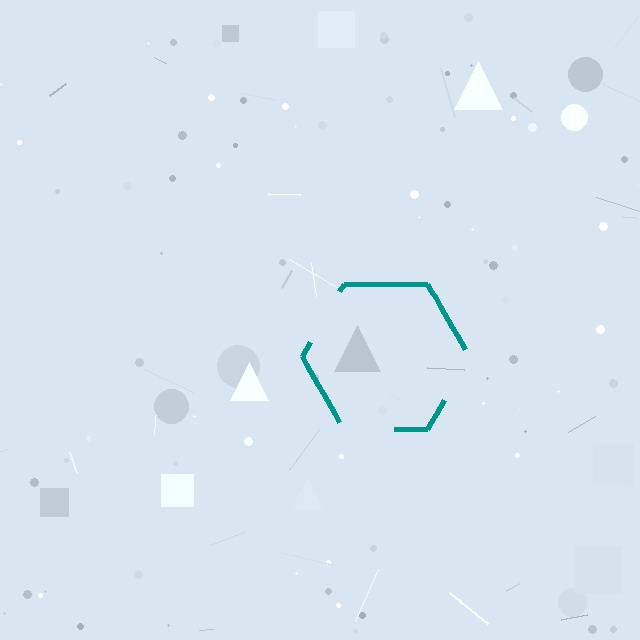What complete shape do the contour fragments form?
The contour fragments form a hexagon.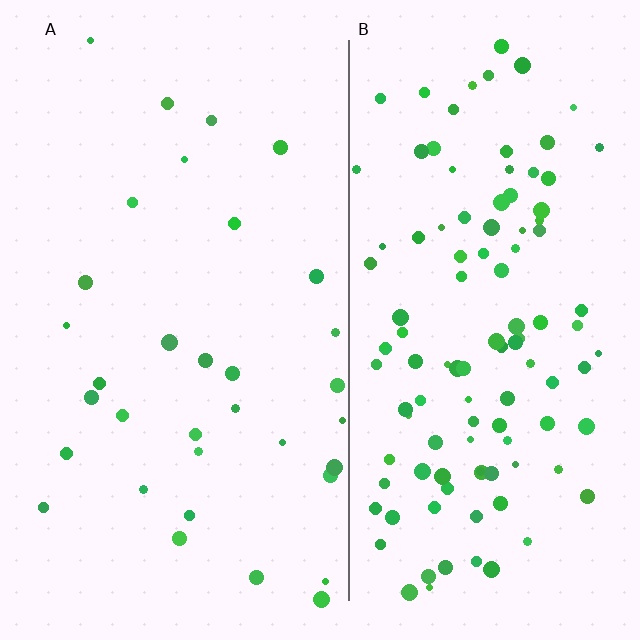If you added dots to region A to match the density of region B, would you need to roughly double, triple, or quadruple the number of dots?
Approximately triple.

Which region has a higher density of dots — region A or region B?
B (the right).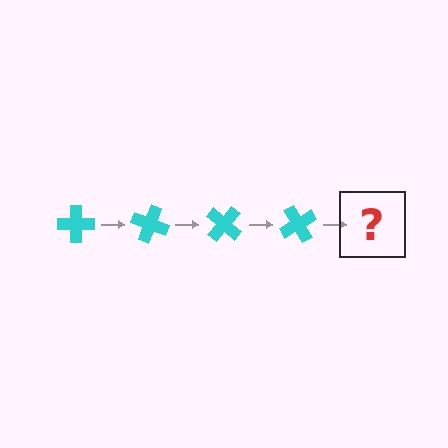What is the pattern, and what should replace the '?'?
The pattern is that the cross rotates 20 degrees each step. The '?' should be a cyan cross rotated 80 degrees.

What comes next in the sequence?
The next element should be a cyan cross rotated 80 degrees.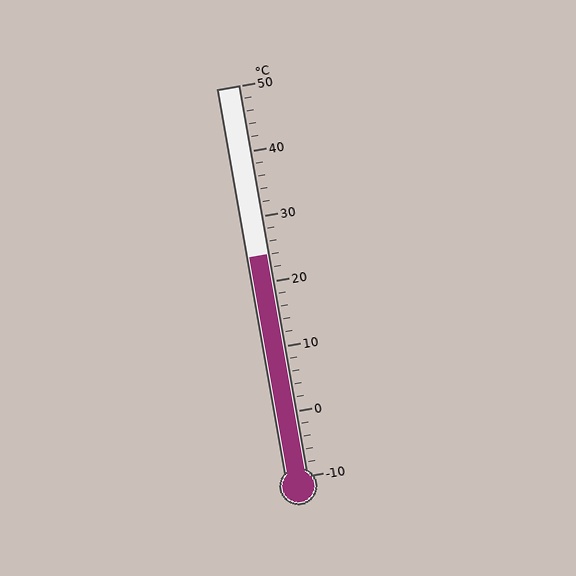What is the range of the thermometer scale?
The thermometer scale ranges from -10°C to 50°C.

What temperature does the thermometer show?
The thermometer shows approximately 24°C.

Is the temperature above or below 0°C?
The temperature is above 0°C.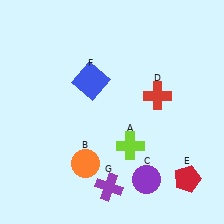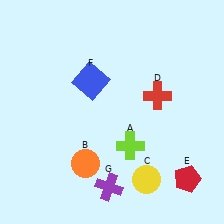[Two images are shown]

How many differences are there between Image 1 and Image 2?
There is 1 difference between the two images.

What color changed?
The circle (C) changed from purple in Image 1 to yellow in Image 2.